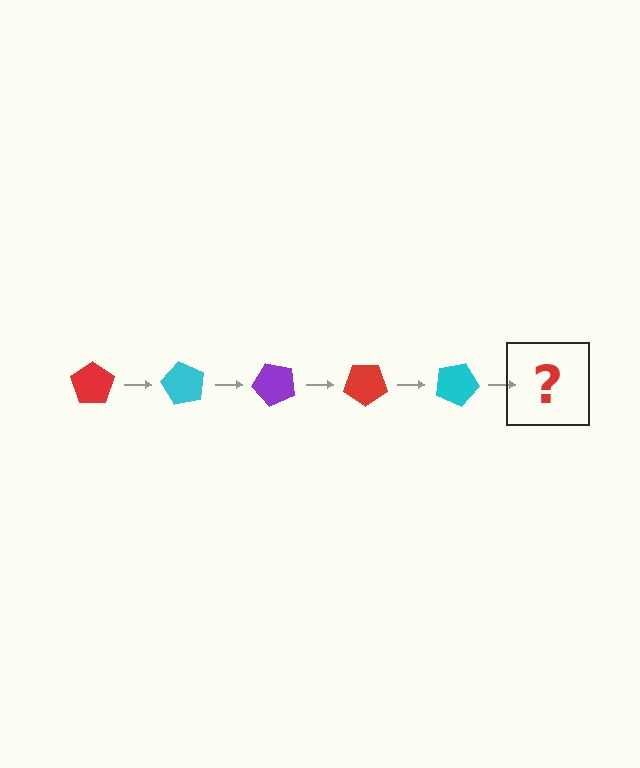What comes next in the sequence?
The next element should be a purple pentagon, rotated 300 degrees from the start.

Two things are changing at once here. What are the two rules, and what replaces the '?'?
The two rules are that it rotates 60 degrees each step and the color cycles through red, cyan, and purple. The '?' should be a purple pentagon, rotated 300 degrees from the start.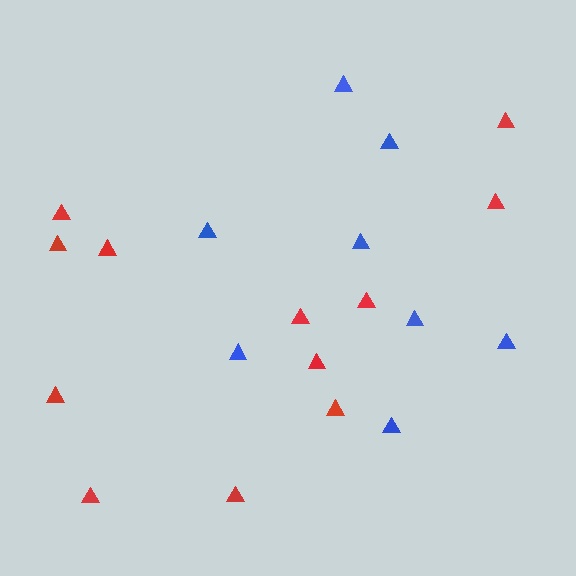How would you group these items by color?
There are 2 groups: one group of red triangles (12) and one group of blue triangles (8).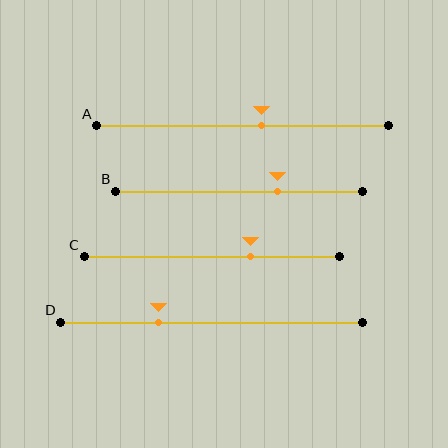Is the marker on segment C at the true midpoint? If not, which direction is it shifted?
No, the marker on segment C is shifted to the right by about 15% of the segment length.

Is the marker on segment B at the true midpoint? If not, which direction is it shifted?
No, the marker on segment B is shifted to the right by about 16% of the segment length.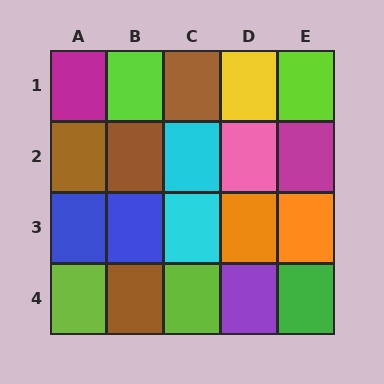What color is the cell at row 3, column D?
Orange.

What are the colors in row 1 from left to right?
Magenta, lime, brown, yellow, lime.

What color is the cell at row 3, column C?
Cyan.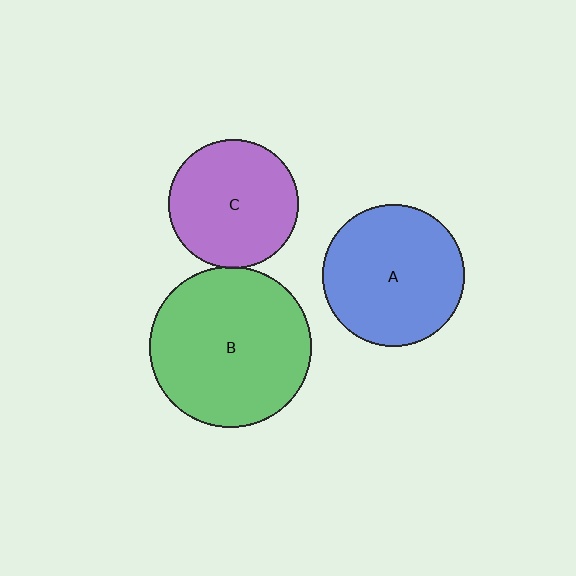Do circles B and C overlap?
Yes.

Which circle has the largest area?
Circle B (green).